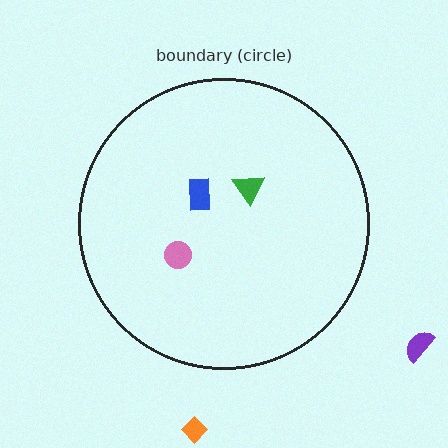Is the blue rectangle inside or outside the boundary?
Inside.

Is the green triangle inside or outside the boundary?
Inside.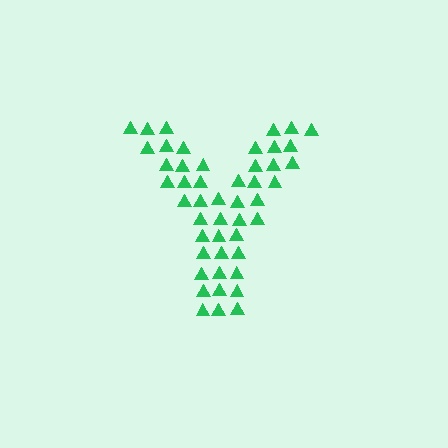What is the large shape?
The large shape is the letter Y.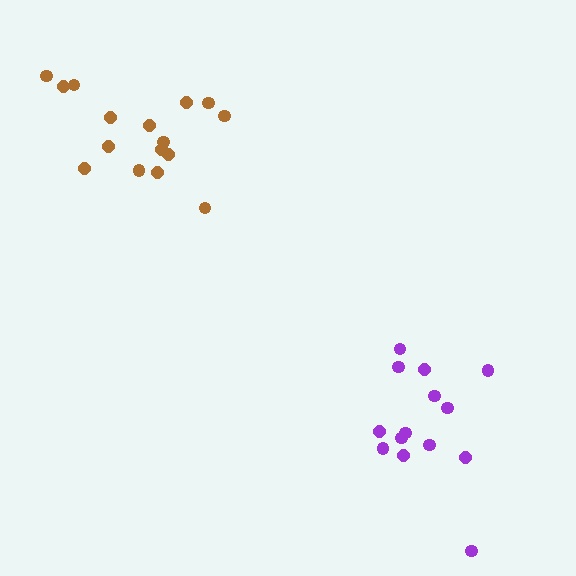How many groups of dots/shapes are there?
There are 2 groups.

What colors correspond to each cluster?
The clusters are colored: purple, brown.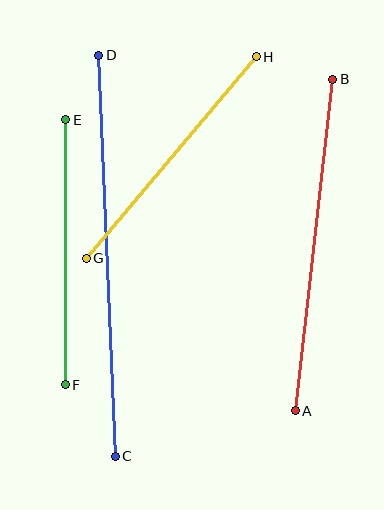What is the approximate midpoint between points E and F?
The midpoint is at approximately (65, 252) pixels.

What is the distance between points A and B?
The distance is approximately 334 pixels.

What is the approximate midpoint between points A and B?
The midpoint is at approximately (314, 245) pixels.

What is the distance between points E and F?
The distance is approximately 265 pixels.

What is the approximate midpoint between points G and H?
The midpoint is at approximately (171, 158) pixels.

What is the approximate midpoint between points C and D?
The midpoint is at approximately (107, 256) pixels.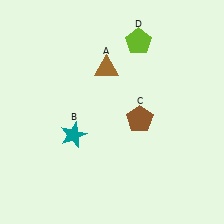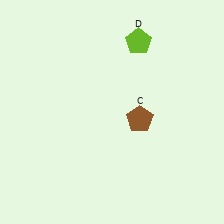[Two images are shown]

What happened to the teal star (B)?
The teal star (B) was removed in Image 2. It was in the bottom-left area of Image 1.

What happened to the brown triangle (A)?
The brown triangle (A) was removed in Image 2. It was in the top-left area of Image 1.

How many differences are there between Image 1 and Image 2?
There are 2 differences between the two images.